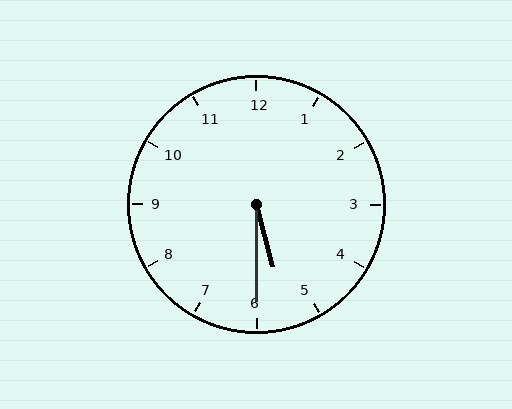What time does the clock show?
5:30.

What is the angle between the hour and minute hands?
Approximately 15 degrees.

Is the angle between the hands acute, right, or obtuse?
It is acute.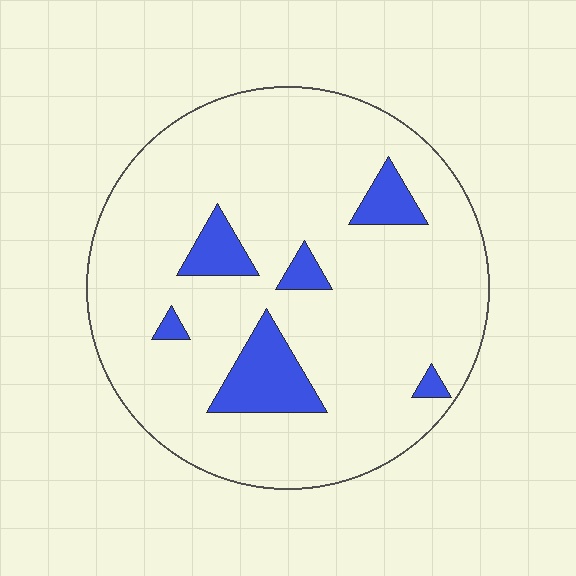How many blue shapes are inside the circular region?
6.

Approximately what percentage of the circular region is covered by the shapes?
Approximately 10%.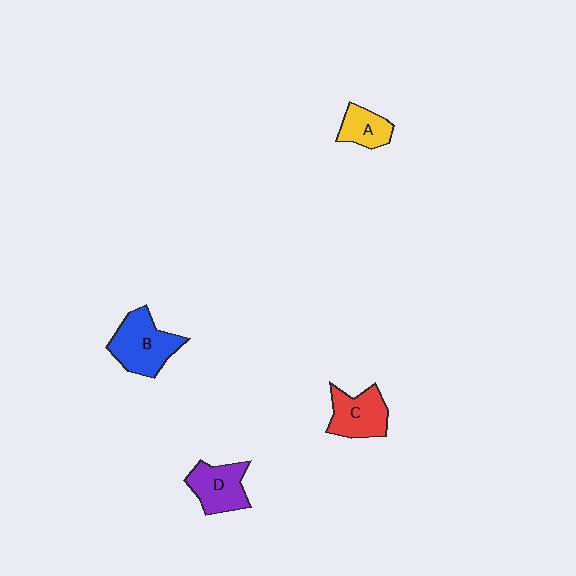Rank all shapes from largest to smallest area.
From largest to smallest: B (blue), C (red), D (purple), A (yellow).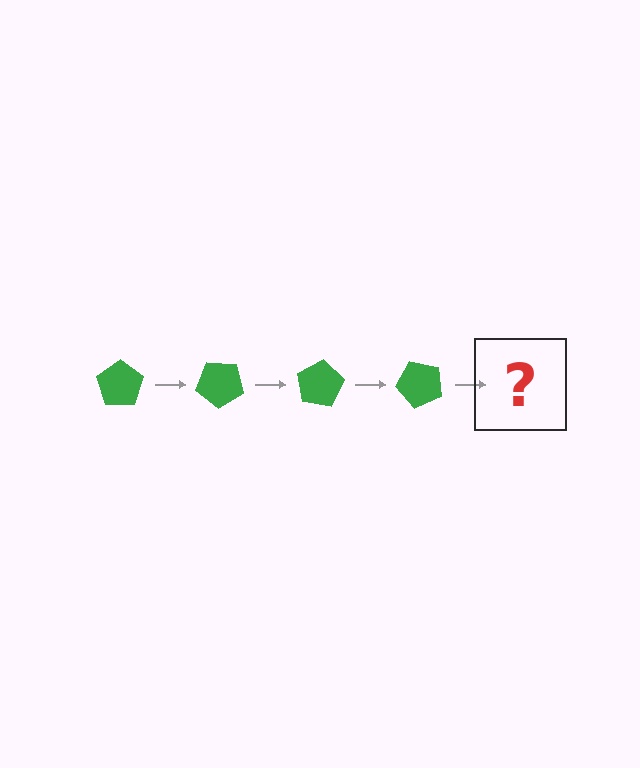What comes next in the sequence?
The next element should be a green pentagon rotated 160 degrees.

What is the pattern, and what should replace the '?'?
The pattern is that the pentagon rotates 40 degrees each step. The '?' should be a green pentagon rotated 160 degrees.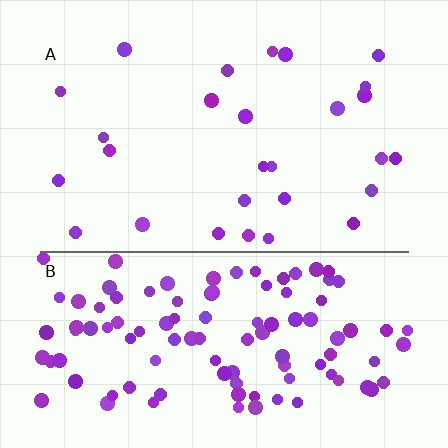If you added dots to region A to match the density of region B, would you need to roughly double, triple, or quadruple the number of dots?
Approximately quadruple.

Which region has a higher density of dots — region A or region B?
B (the bottom).